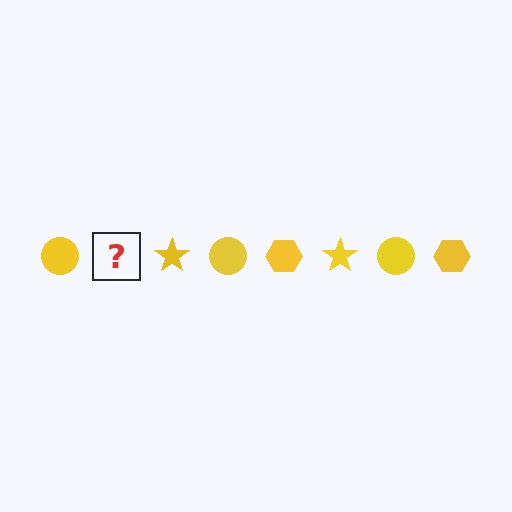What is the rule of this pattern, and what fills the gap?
The rule is that the pattern cycles through circle, hexagon, star shapes in yellow. The gap should be filled with a yellow hexagon.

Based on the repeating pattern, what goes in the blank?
The blank should be a yellow hexagon.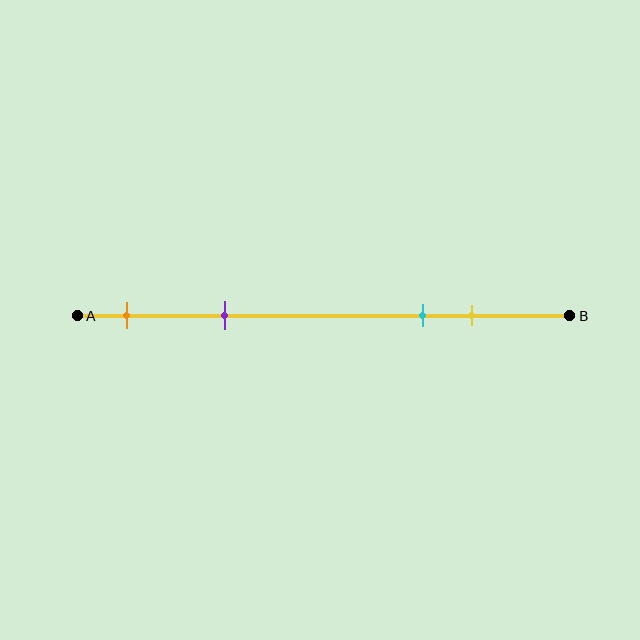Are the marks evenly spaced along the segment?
No, the marks are not evenly spaced.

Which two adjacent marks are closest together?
The cyan and yellow marks are the closest adjacent pair.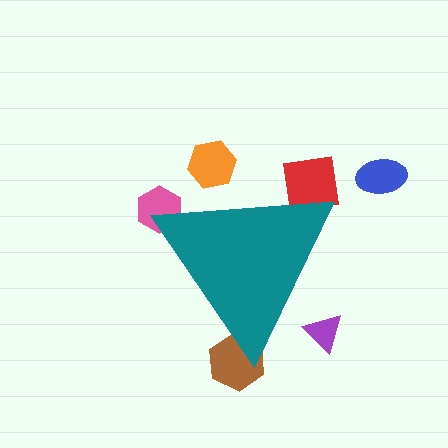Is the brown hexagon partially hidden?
Yes, the brown hexagon is partially hidden behind the teal triangle.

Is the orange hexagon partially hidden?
Yes, the orange hexagon is partially hidden behind the teal triangle.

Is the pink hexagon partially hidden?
Yes, the pink hexagon is partially hidden behind the teal triangle.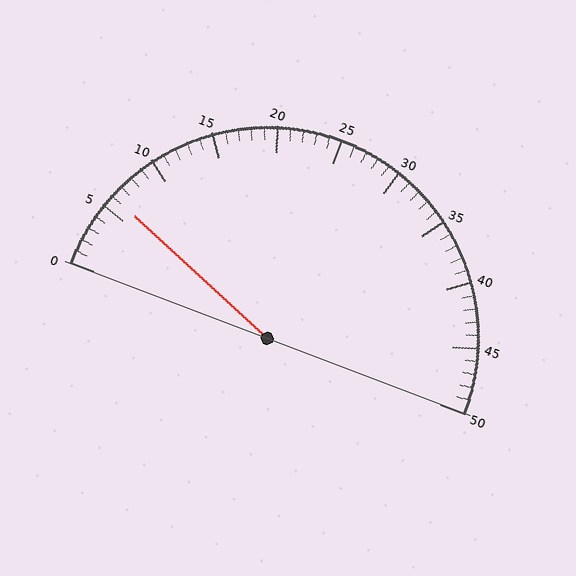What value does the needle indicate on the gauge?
The needle indicates approximately 6.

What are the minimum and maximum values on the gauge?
The gauge ranges from 0 to 50.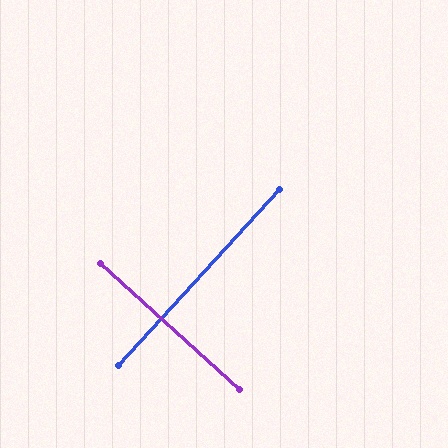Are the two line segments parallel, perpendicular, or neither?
Perpendicular — they meet at approximately 90°.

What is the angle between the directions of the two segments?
Approximately 90 degrees.